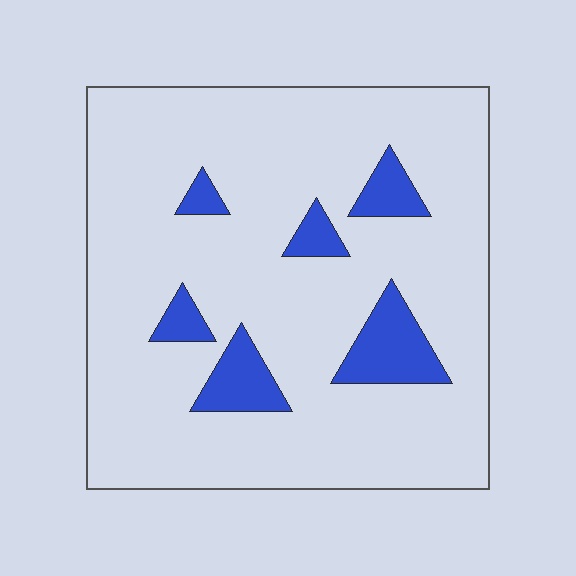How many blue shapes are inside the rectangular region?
6.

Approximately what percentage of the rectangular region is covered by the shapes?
Approximately 10%.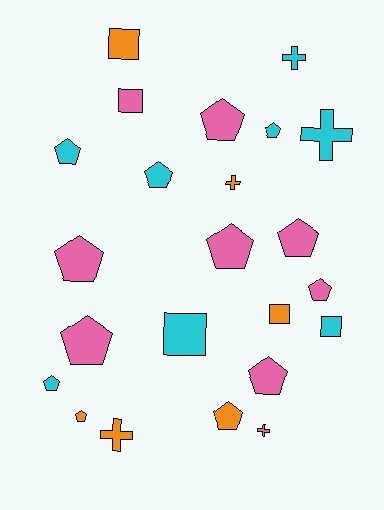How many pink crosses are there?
There is 1 pink cross.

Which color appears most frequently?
Pink, with 9 objects.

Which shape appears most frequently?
Pentagon, with 13 objects.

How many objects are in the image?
There are 23 objects.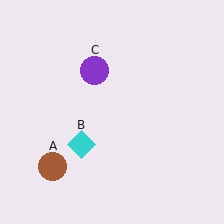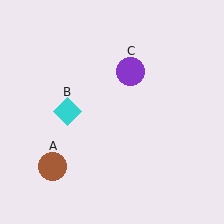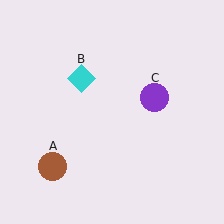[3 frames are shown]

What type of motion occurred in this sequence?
The cyan diamond (object B), purple circle (object C) rotated clockwise around the center of the scene.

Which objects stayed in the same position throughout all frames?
Brown circle (object A) remained stationary.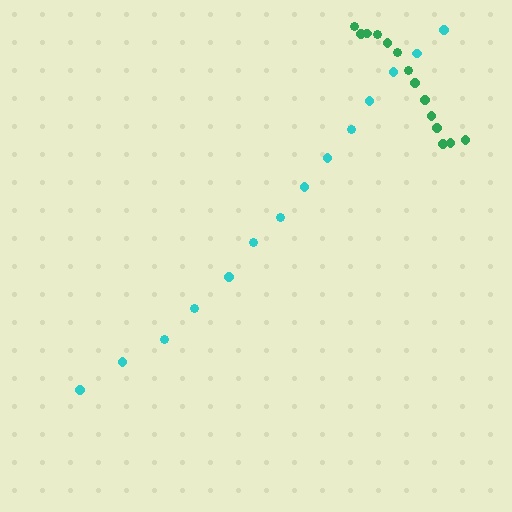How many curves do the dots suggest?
There are 2 distinct paths.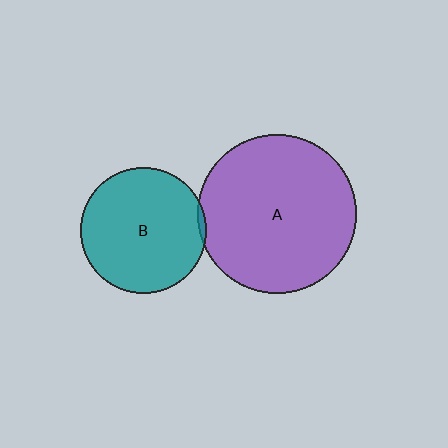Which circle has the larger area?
Circle A (purple).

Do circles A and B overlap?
Yes.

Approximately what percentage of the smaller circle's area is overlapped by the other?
Approximately 5%.